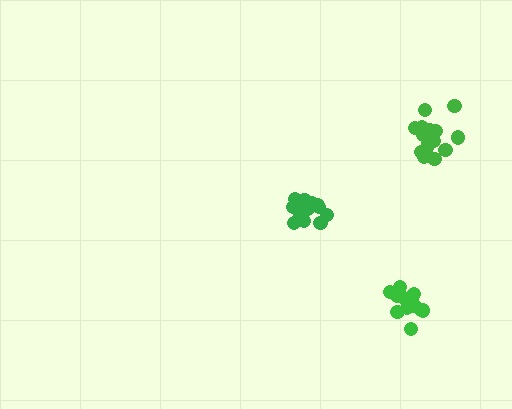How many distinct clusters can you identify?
There are 3 distinct clusters.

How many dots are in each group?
Group 1: 17 dots, Group 2: 15 dots, Group 3: 15 dots (47 total).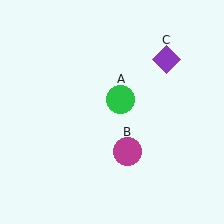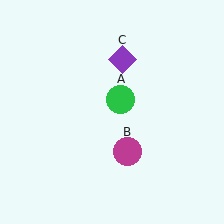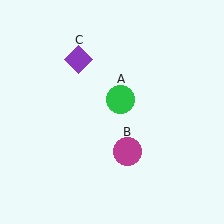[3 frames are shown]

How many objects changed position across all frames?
1 object changed position: purple diamond (object C).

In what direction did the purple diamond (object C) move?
The purple diamond (object C) moved left.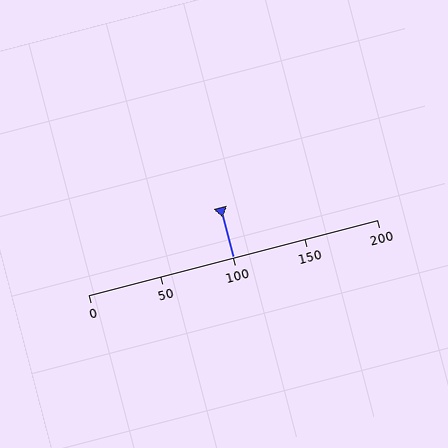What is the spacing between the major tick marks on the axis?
The major ticks are spaced 50 apart.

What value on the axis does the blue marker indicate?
The marker indicates approximately 100.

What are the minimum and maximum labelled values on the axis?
The axis runs from 0 to 200.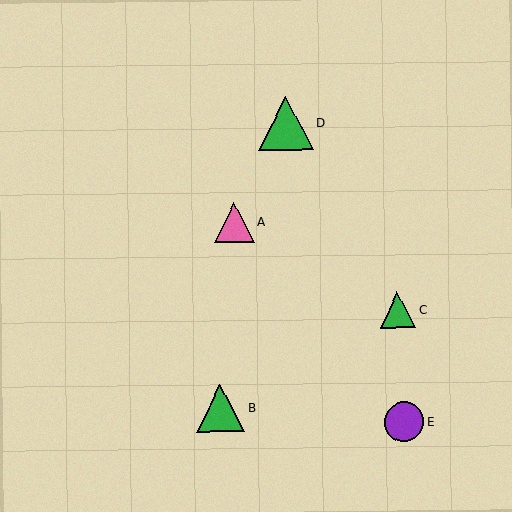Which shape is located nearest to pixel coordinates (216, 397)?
The green triangle (labeled B) at (220, 408) is nearest to that location.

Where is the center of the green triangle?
The center of the green triangle is at (398, 310).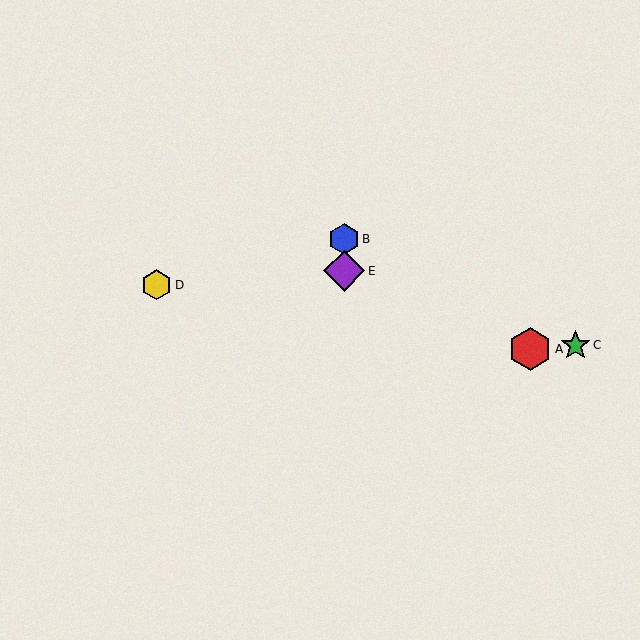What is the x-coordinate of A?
Object A is at x≈530.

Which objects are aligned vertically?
Objects B, E are aligned vertically.